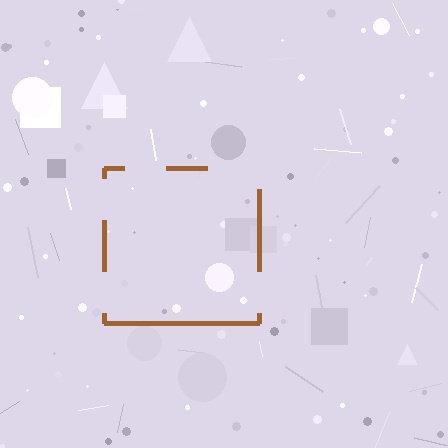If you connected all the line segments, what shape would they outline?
They would outline a square.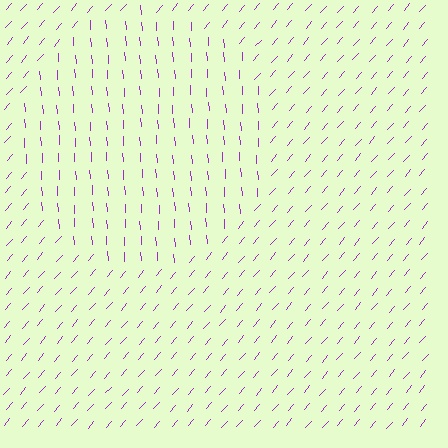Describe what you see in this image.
The image is filled with small purple line segments. A circle region in the image has lines oriented differently from the surrounding lines, creating a visible texture boundary.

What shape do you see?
I see a circle.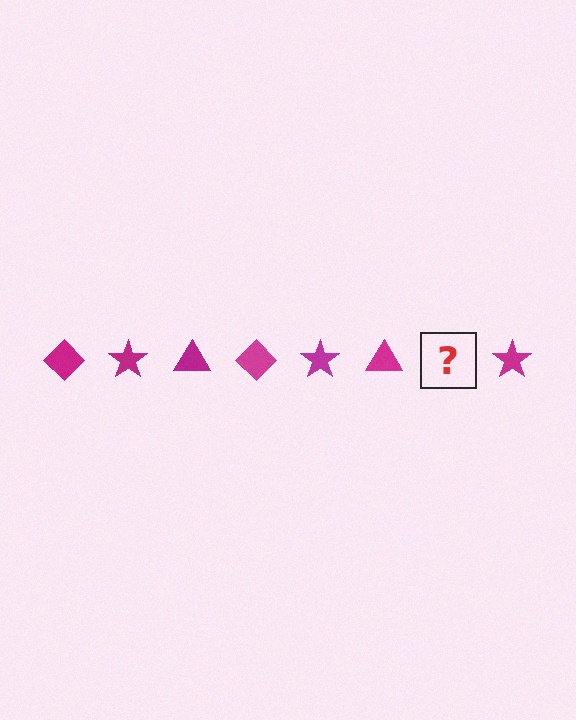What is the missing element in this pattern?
The missing element is a magenta diamond.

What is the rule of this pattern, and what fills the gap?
The rule is that the pattern cycles through diamond, star, triangle shapes in magenta. The gap should be filled with a magenta diamond.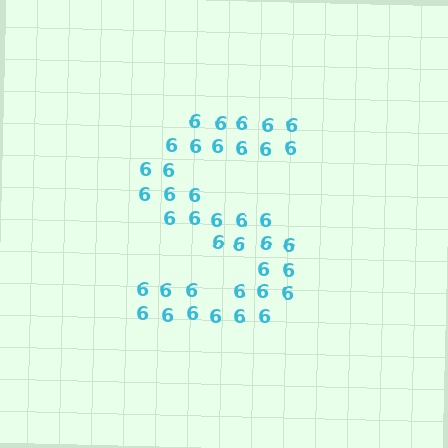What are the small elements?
The small elements are digit 6's.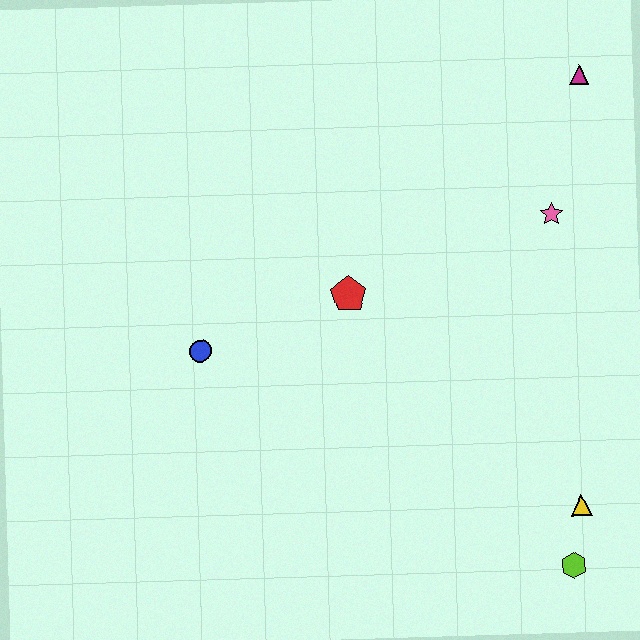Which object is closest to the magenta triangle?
The pink star is closest to the magenta triangle.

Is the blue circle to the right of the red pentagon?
No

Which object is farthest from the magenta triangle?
The lime hexagon is farthest from the magenta triangle.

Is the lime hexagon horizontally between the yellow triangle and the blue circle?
Yes